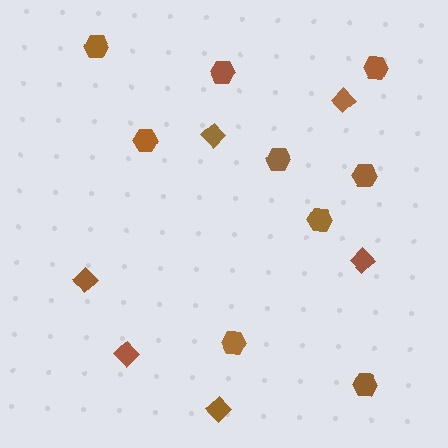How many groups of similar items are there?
There are 2 groups: one group of hexagons (9) and one group of diamonds (6).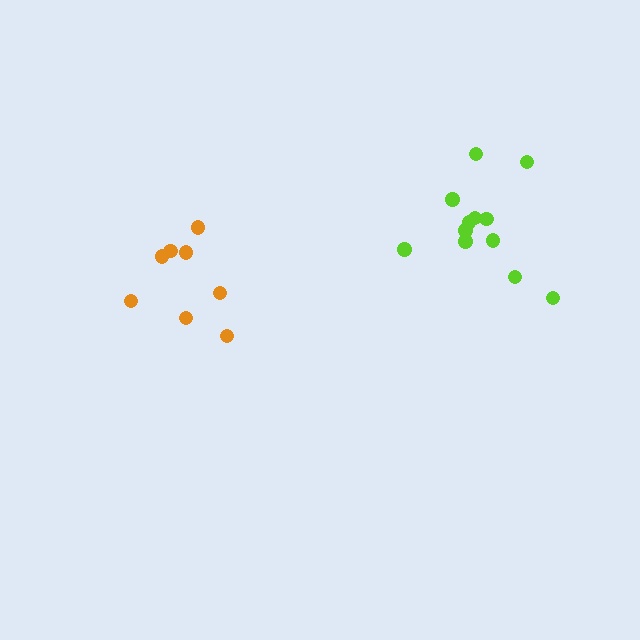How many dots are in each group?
Group 1: 8 dots, Group 2: 12 dots (20 total).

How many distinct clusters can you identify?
There are 2 distinct clusters.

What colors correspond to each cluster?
The clusters are colored: orange, lime.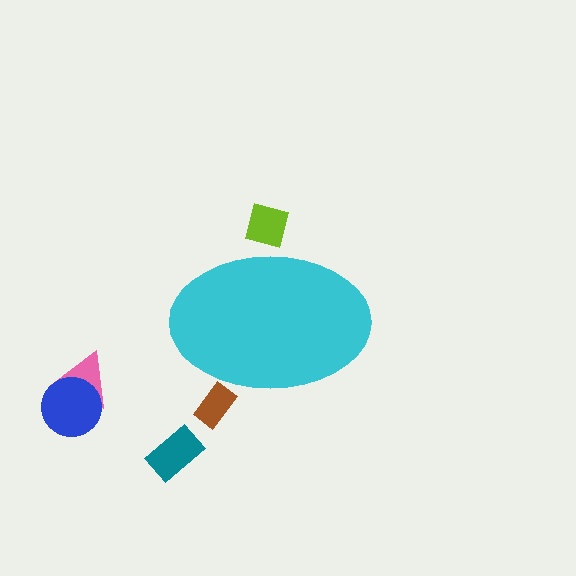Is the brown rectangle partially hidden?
Yes, the brown rectangle is partially hidden behind the cyan ellipse.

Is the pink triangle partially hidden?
No, the pink triangle is fully visible.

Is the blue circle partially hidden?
No, the blue circle is fully visible.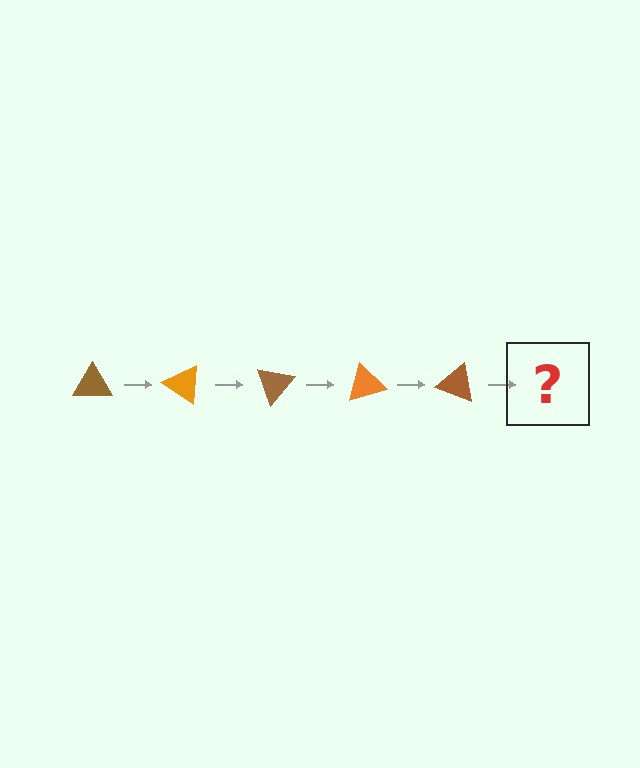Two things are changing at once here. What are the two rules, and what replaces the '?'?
The two rules are that it rotates 35 degrees each step and the color cycles through brown and orange. The '?' should be an orange triangle, rotated 175 degrees from the start.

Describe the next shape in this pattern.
It should be an orange triangle, rotated 175 degrees from the start.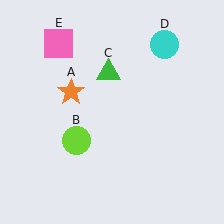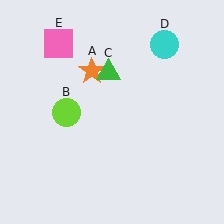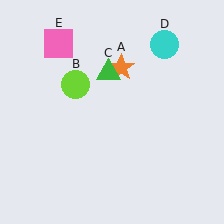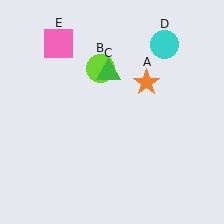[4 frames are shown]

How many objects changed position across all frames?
2 objects changed position: orange star (object A), lime circle (object B).